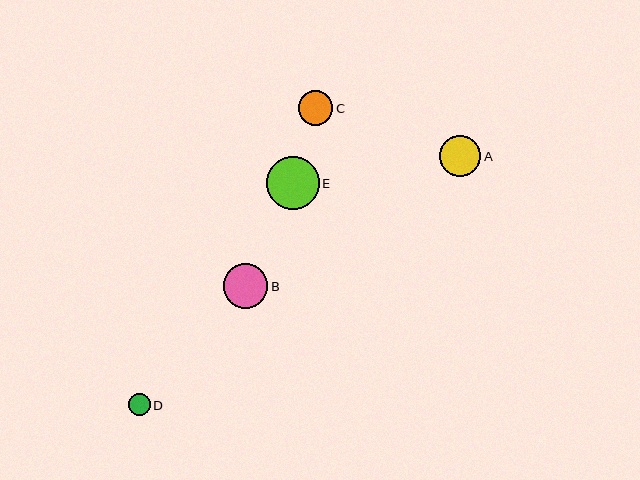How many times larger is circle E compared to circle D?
Circle E is approximately 2.5 times the size of circle D.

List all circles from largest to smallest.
From largest to smallest: E, B, A, C, D.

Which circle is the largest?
Circle E is the largest with a size of approximately 53 pixels.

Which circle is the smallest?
Circle D is the smallest with a size of approximately 21 pixels.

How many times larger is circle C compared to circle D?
Circle C is approximately 1.6 times the size of circle D.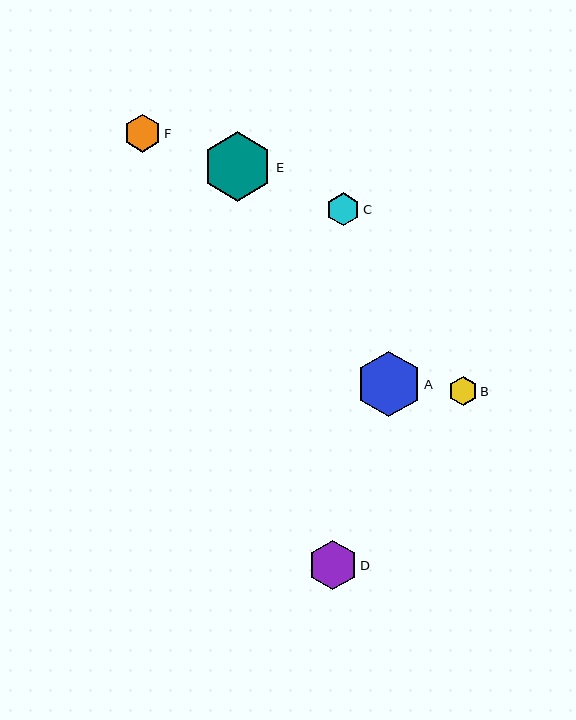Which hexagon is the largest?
Hexagon E is the largest with a size of approximately 69 pixels.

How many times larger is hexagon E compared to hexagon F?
Hexagon E is approximately 1.8 times the size of hexagon F.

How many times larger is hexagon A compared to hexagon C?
Hexagon A is approximately 2.0 times the size of hexagon C.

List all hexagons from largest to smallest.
From largest to smallest: E, A, D, F, C, B.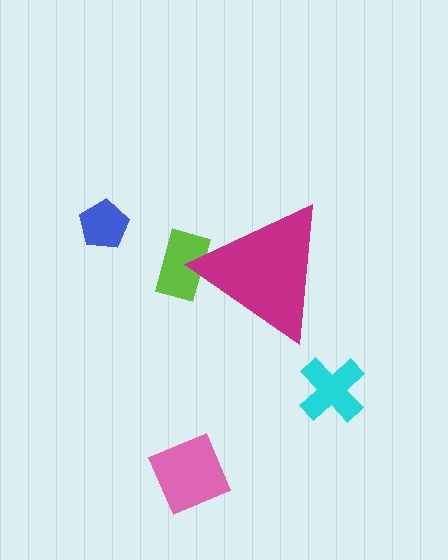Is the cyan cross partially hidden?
No, the cyan cross is fully visible.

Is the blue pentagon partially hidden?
No, the blue pentagon is fully visible.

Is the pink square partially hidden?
No, the pink square is fully visible.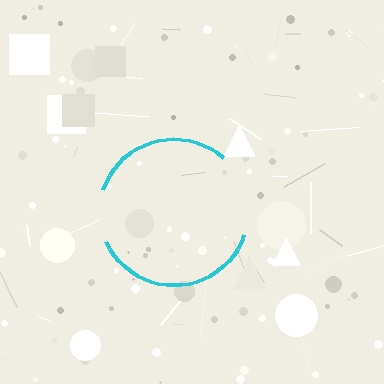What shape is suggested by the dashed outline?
The dashed outline suggests a circle.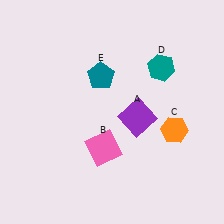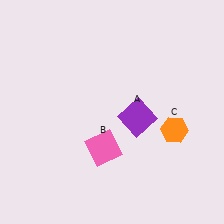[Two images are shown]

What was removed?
The teal pentagon (E), the teal hexagon (D) were removed in Image 2.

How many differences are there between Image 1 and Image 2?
There are 2 differences between the two images.